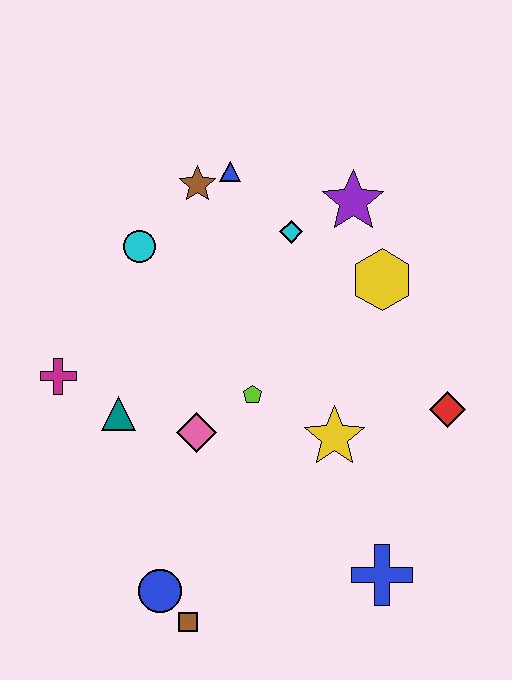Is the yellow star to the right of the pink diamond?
Yes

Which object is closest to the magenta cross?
The teal triangle is closest to the magenta cross.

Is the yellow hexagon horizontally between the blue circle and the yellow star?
No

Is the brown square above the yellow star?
No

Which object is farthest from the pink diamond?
The purple star is farthest from the pink diamond.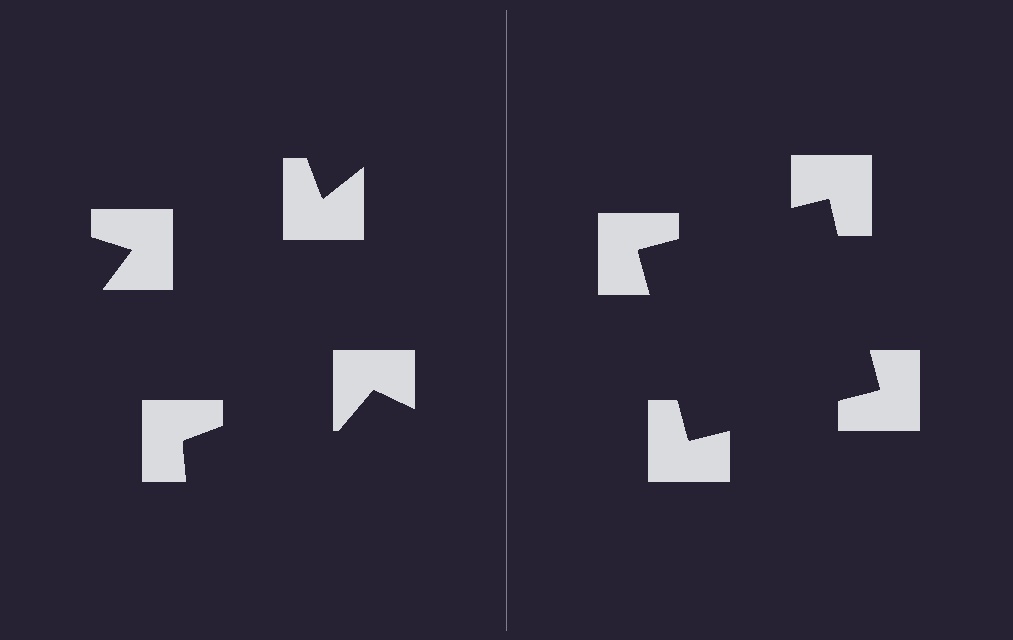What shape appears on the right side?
An illusory square.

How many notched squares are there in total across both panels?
8 — 4 on each side.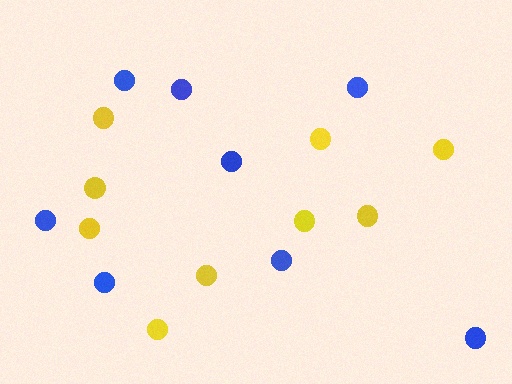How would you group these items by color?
There are 2 groups: one group of blue circles (8) and one group of yellow circles (9).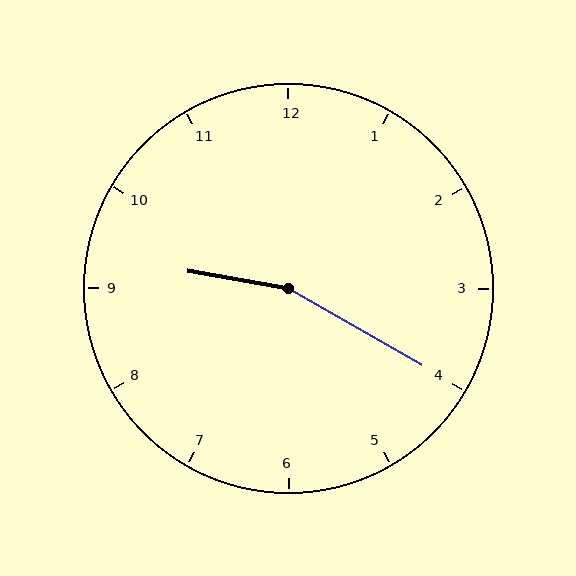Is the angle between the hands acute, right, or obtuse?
It is obtuse.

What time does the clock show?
9:20.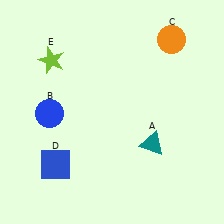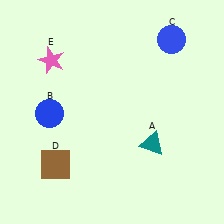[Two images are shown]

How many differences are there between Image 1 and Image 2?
There are 3 differences between the two images.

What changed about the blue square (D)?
In Image 1, D is blue. In Image 2, it changed to brown.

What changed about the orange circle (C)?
In Image 1, C is orange. In Image 2, it changed to blue.